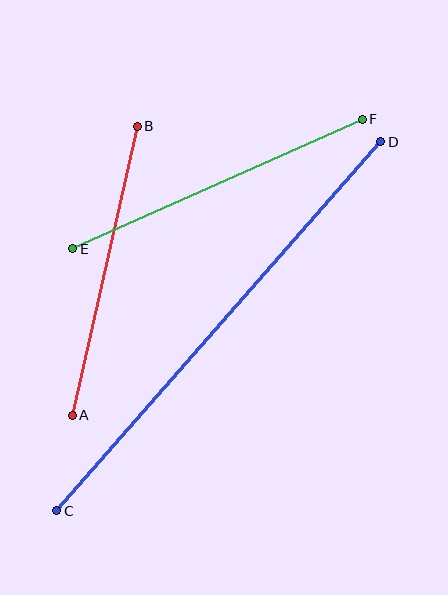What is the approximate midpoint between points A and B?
The midpoint is at approximately (105, 271) pixels.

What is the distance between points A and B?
The distance is approximately 296 pixels.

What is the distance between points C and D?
The distance is approximately 491 pixels.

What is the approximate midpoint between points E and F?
The midpoint is at approximately (218, 184) pixels.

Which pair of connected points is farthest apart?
Points C and D are farthest apart.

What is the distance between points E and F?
The distance is approximately 317 pixels.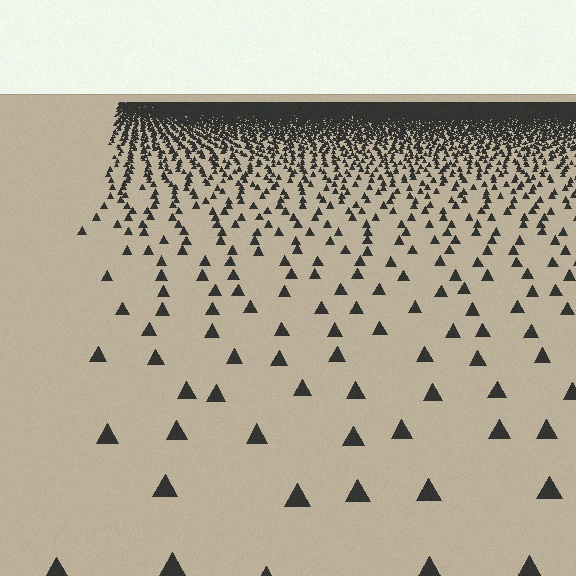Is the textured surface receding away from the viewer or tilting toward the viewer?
The surface is receding away from the viewer. Texture elements get smaller and denser toward the top.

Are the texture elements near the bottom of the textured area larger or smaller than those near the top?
Larger. Near the bottom, elements are closer to the viewer and appear at a bigger on-screen size.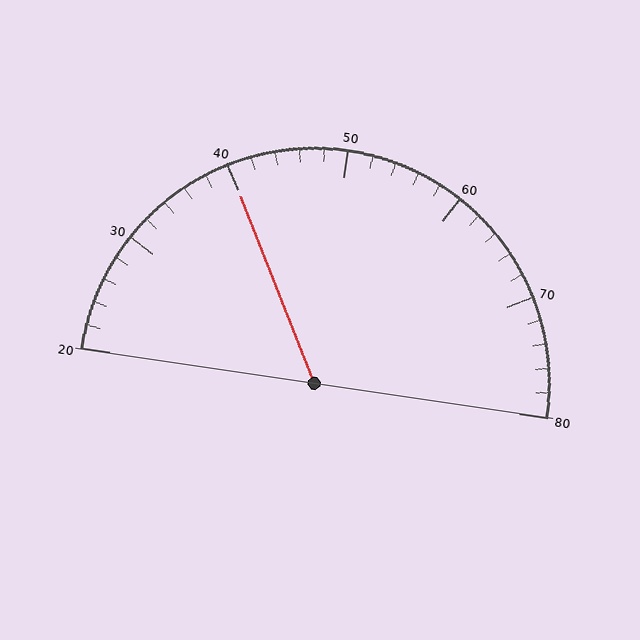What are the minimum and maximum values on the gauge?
The gauge ranges from 20 to 80.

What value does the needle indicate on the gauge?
The needle indicates approximately 40.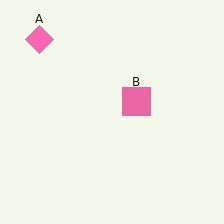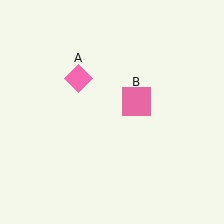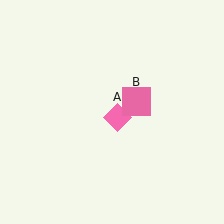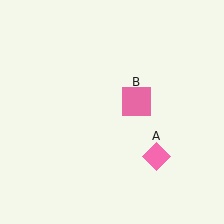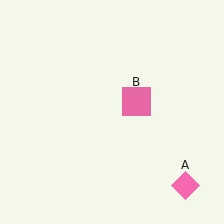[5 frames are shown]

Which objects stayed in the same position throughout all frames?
Pink square (object B) remained stationary.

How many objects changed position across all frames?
1 object changed position: pink diamond (object A).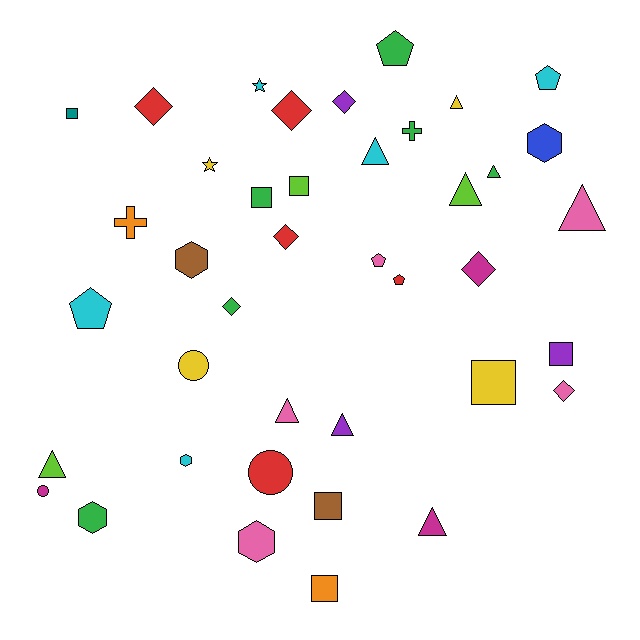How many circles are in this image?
There are 3 circles.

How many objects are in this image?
There are 40 objects.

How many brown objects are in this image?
There are 2 brown objects.